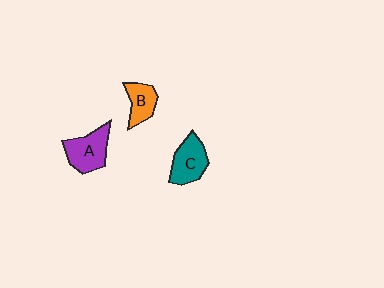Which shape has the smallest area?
Shape B (orange).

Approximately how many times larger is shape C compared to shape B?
Approximately 1.4 times.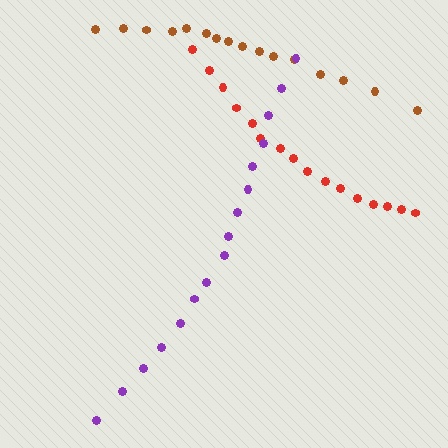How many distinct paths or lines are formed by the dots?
There are 3 distinct paths.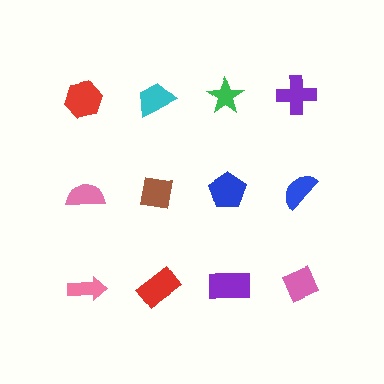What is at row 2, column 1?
A pink semicircle.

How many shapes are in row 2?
4 shapes.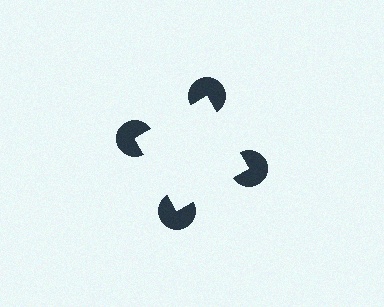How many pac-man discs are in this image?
There are 4 — one at each vertex of the illusory square.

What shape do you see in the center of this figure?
An illusory square — its edges are inferred from the aligned wedge cuts in the pac-man discs, not physically drawn.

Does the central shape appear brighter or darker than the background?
It typically appears slightly brighter than the background, even though no actual brightness change is drawn.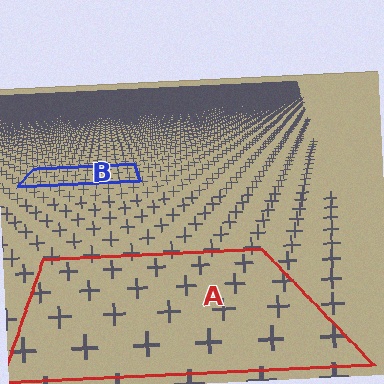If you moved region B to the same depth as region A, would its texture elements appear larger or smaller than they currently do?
They would appear larger. At a closer depth, the same texture elements are projected at a bigger on-screen size.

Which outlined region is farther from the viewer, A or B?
Region B is farther from the viewer — the texture elements inside it appear smaller and more densely packed.